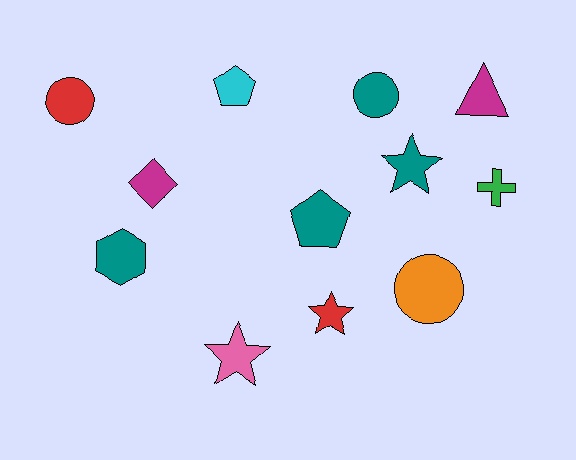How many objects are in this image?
There are 12 objects.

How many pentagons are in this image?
There are 2 pentagons.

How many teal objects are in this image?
There are 4 teal objects.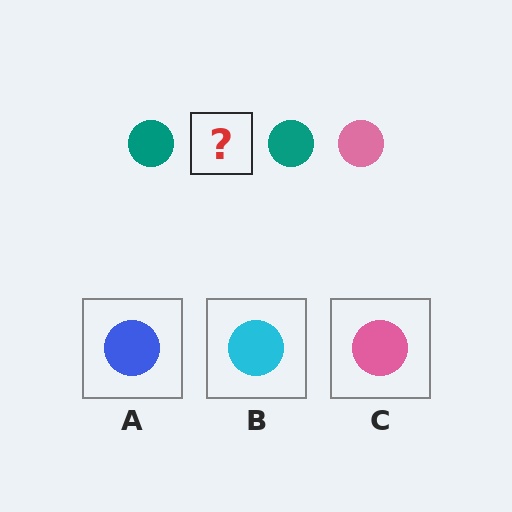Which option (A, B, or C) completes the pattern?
C.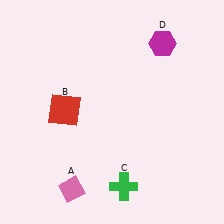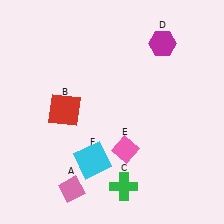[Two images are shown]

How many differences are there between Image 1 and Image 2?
There are 2 differences between the two images.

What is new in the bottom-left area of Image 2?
A cyan square (F) was added in the bottom-left area of Image 2.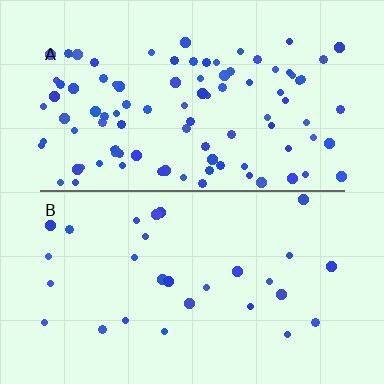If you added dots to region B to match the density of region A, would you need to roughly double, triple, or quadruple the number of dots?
Approximately triple.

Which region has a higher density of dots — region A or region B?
A (the top).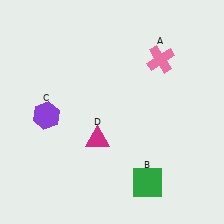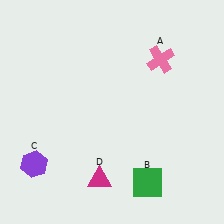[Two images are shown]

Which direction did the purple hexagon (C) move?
The purple hexagon (C) moved down.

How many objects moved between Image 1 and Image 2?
2 objects moved between the two images.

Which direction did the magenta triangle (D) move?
The magenta triangle (D) moved down.